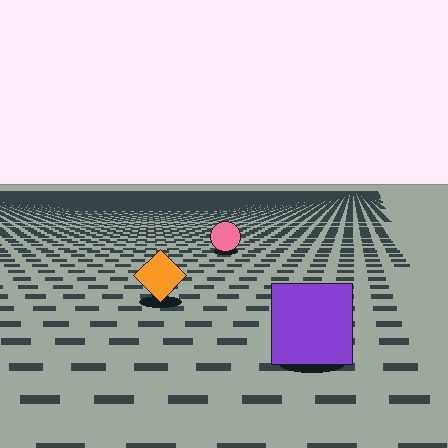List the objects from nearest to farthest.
From nearest to farthest: the purple square, the orange diamond, the pink circle.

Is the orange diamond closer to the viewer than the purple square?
No. The purple square is closer — you can tell from the texture gradient: the ground texture is coarser near it.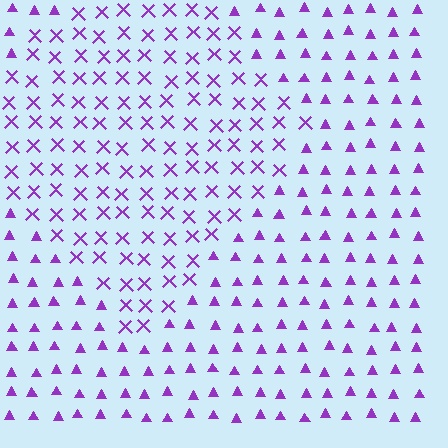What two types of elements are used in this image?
The image uses X marks inside the diamond region and triangles outside it.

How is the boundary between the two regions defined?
The boundary is defined by a change in element shape: X marks inside vs. triangles outside. All elements share the same color and spacing.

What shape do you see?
I see a diamond.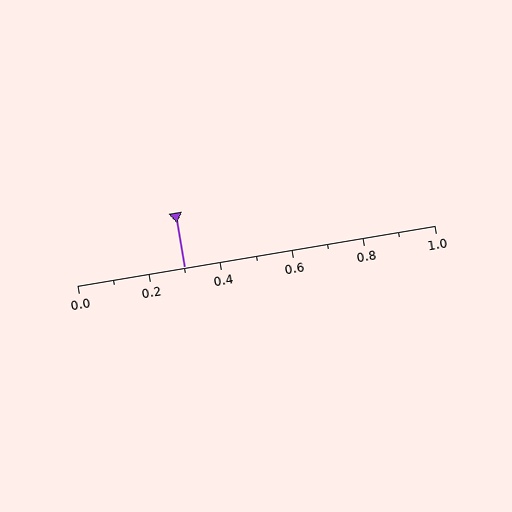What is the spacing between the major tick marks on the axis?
The major ticks are spaced 0.2 apart.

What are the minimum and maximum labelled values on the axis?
The axis runs from 0.0 to 1.0.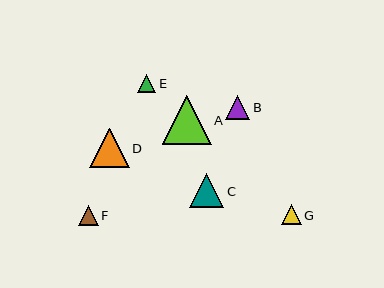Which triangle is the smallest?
Triangle E is the smallest with a size of approximately 18 pixels.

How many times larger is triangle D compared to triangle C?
Triangle D is approximately 1.2 times the size of triangle C.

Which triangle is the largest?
Triangle A is the largest with a size of approximately 49 pixels.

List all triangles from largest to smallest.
From largest to smallest: A, D, C, B, F, G, E.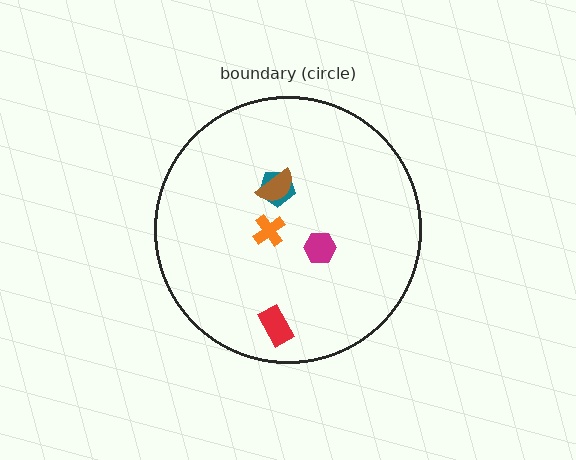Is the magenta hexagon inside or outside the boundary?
Inside.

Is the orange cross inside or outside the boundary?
Inside.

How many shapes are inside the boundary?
5 inside, 0 outside.